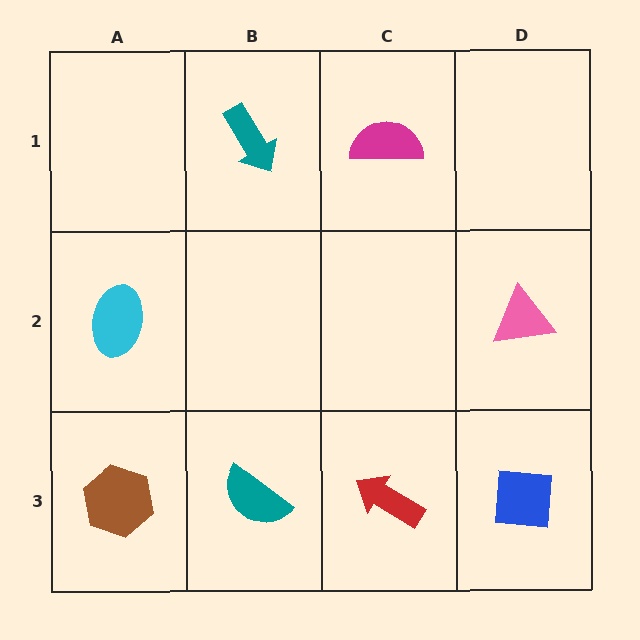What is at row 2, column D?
A pink triangle.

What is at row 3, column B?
A teal semicircle.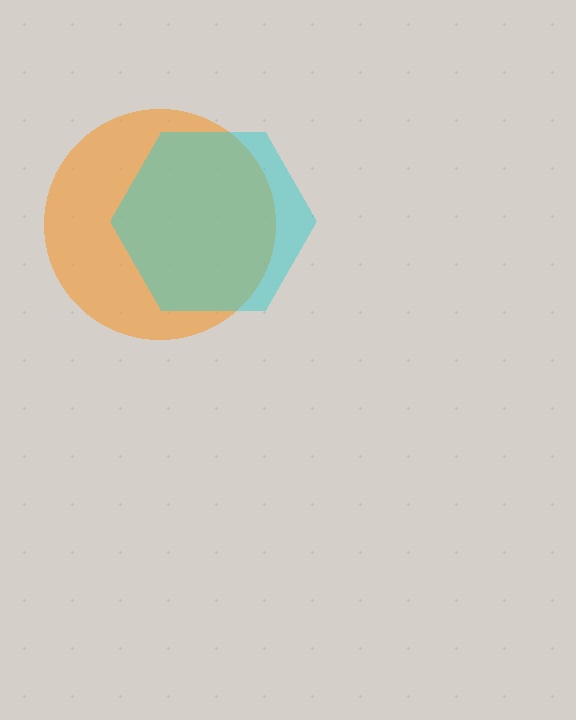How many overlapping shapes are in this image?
There are 2 overlapping shapes in the image.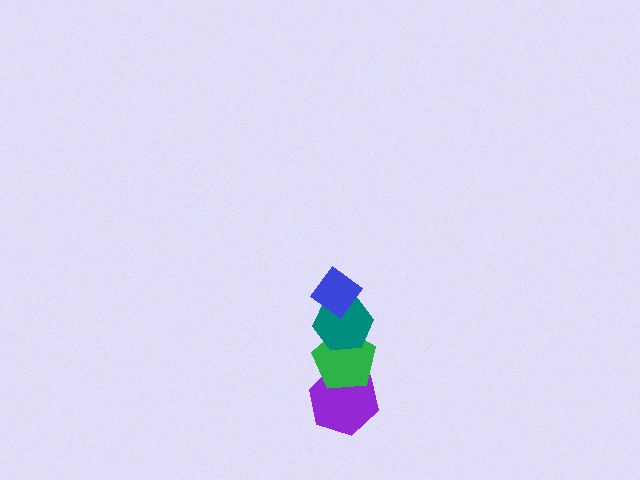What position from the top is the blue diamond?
The blue diamond is 1st from the top.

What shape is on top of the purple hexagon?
The green pentagon is on top of the purple hexagon.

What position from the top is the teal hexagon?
The teal hexagon is 2nd from the top.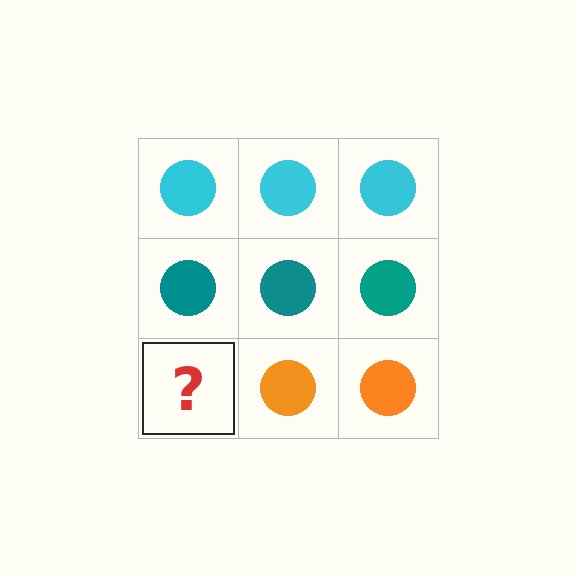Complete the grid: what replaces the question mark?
The question mark should be replaced with an orange circle.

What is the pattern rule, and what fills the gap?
The rule is that each row has a consistent color. The gap should be filled with an orange circle.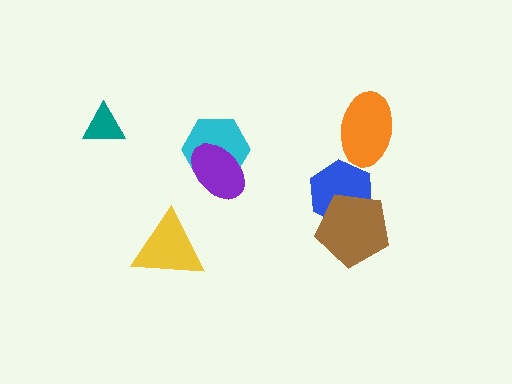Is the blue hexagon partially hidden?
Yes, it is partially covered by another shape.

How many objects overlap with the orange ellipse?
0 objects overlap with the orange ellipse.